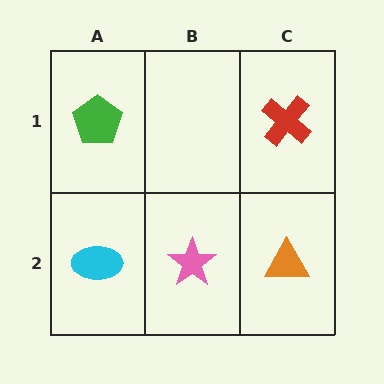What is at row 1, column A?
A green pentagon.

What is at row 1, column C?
A red cross.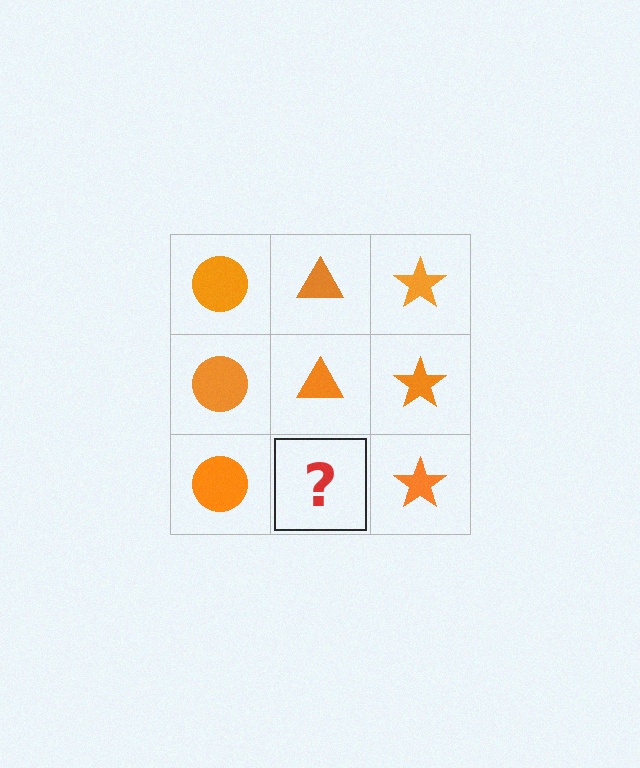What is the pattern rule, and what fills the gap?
The rule is that each column has a consistent shape. The gap should be filled with an orange triangle.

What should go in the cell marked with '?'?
The missing cell should contain an orange triangle.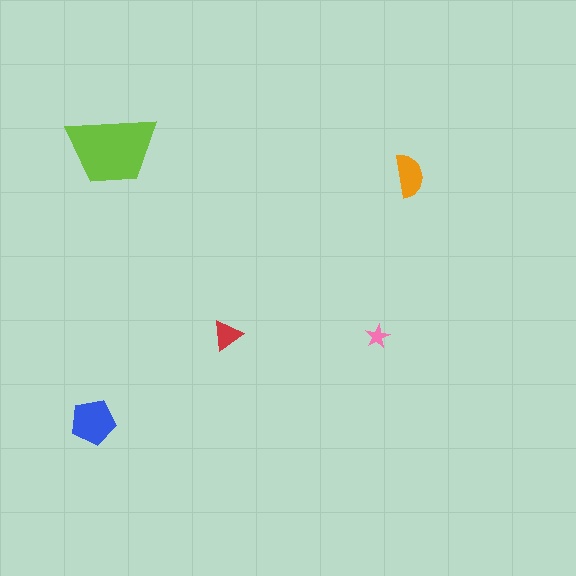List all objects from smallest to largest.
The pink star, the red triangle, the orange semicircle, the blue pentagon, the lime trapezoid.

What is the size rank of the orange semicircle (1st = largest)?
3rd.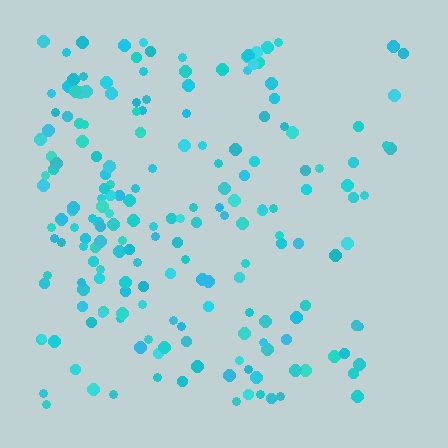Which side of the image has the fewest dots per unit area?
The right.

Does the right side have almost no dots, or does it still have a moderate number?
Still a moderate number, just noticeably fewer than the left.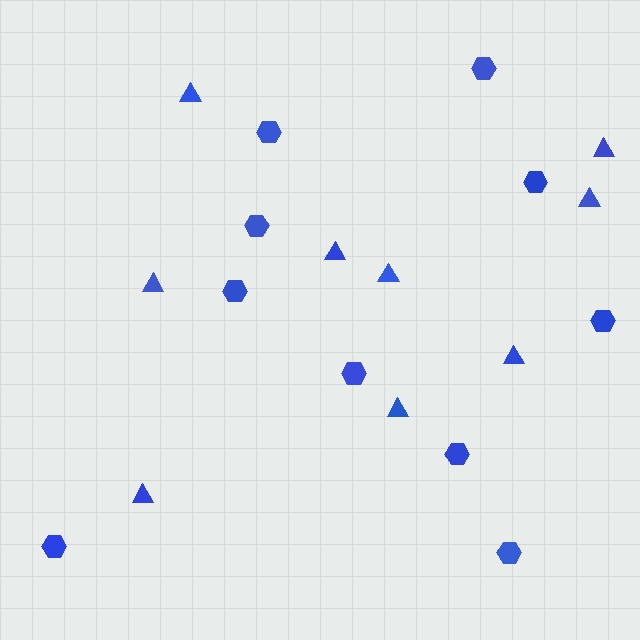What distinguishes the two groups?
There are 2 groups: one group of triangles (9) and one group of hexagons (10).